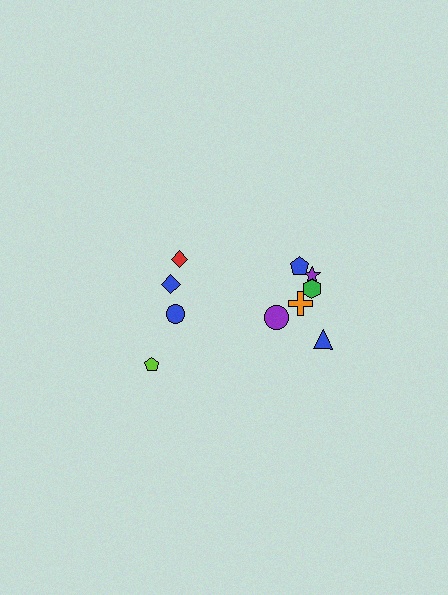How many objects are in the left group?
There are 4 objects.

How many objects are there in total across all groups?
There are 10 objects.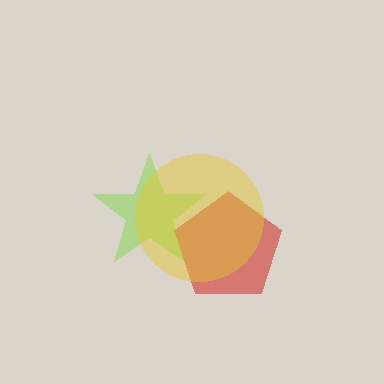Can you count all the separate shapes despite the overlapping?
Yes, there are 3 separate shapes.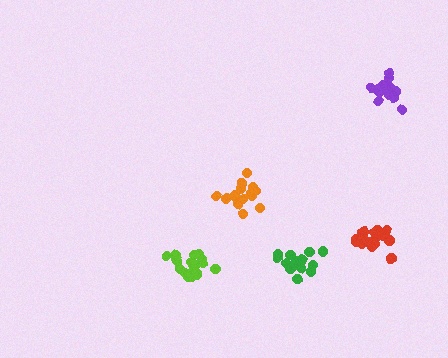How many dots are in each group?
Group 1: 18 dots, Group 2: 20 dots, Group 3: 20 dots, Group 4: 15 dots, Group 5: 15 dots (88 total).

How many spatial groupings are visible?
There are 5 spatial groupings.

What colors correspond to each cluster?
The clusters are colored: purple, lime, red, green, orange.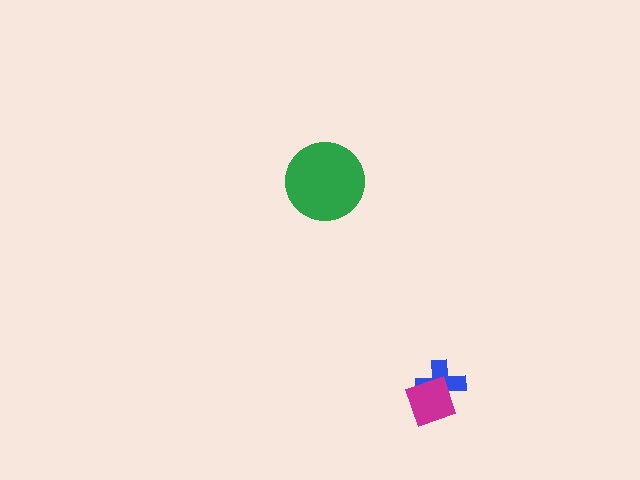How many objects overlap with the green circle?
0 objects overlap with the green circle.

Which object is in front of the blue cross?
The magenta diamond is in front of the blue cross.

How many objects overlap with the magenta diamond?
1 object overlaps with the magenta diamond.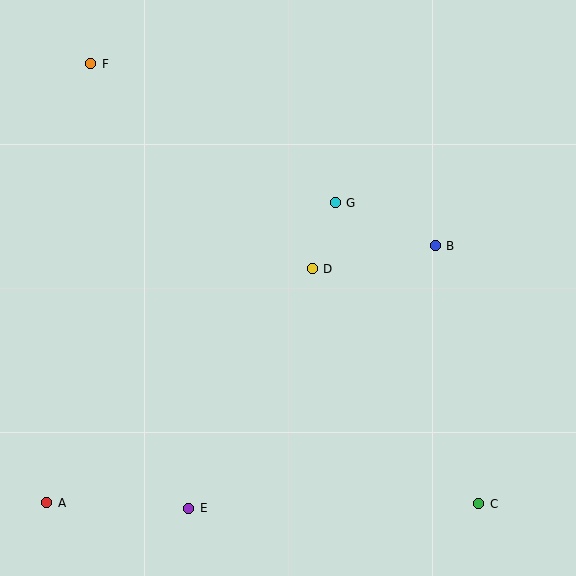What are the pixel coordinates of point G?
Point G is at (335, 203).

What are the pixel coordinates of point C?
Point C is at (479, 504).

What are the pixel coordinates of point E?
Point E is at (189, 508).